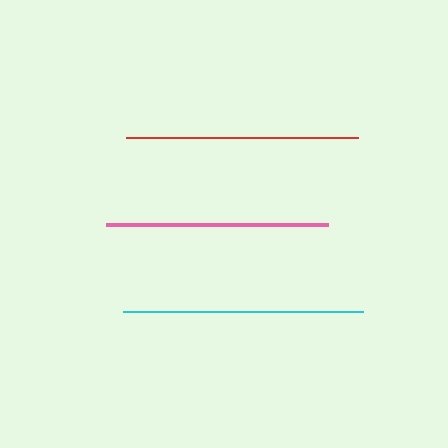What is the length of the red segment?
The red segment is approximately 232 pixels long.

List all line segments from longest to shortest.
From longest to shortest: cyan, red, pink.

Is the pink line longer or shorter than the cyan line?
The cyan line is longer than the pink line.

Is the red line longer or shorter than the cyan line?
The cyan line is longer than the red line.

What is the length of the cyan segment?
The cyan segment is approximately 240 pixels long.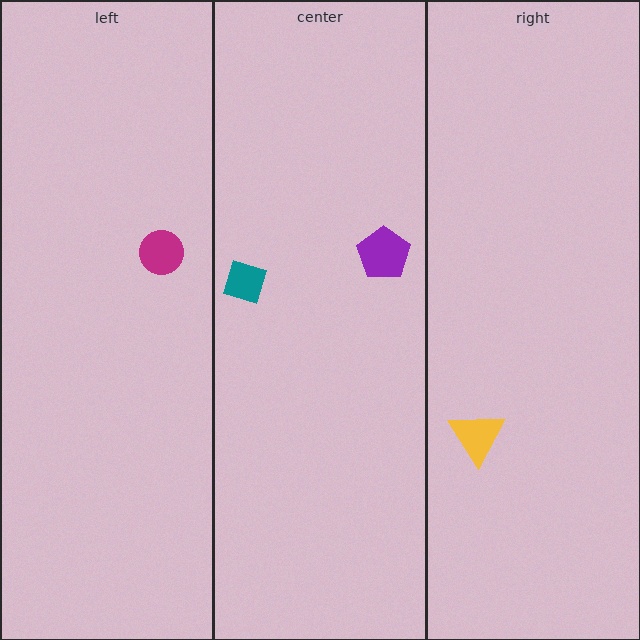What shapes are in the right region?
The yellow triangle.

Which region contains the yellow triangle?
The right region.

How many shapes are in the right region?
1.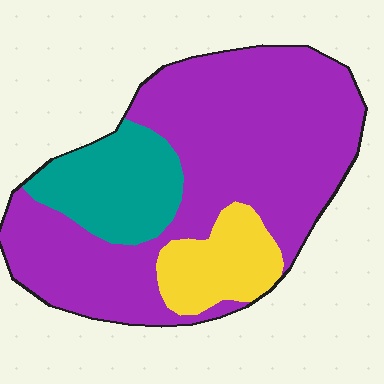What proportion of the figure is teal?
Teal takes up about one sixth (1/6) of the figure.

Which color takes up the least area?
Yellow, at roughly 15%.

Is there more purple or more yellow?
Purple.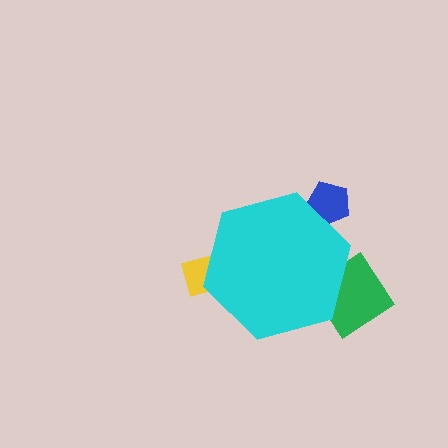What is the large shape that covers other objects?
A cyan hexagon.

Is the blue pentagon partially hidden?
Yes, the blue pentagon is partially hidden behind the cyan hexagon.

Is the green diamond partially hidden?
Yes, the green diamond is partially hidden behind the cyan hexagon.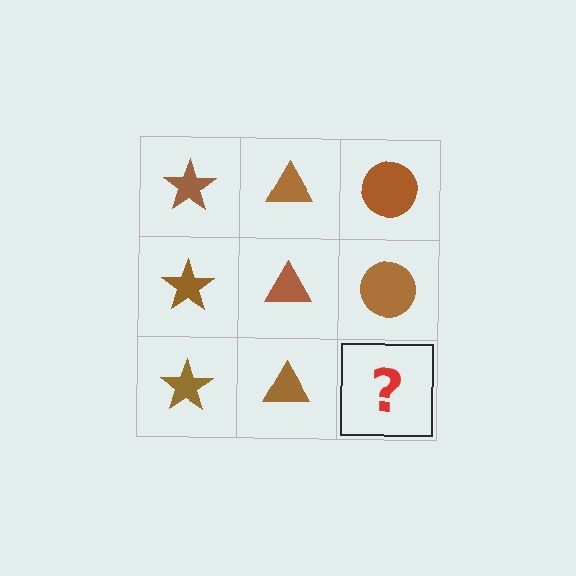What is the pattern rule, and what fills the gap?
The rule is that each column has a consistent shape. The gap should be filled with a brown circle.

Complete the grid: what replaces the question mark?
The question mark should be replaced with a brown circle.